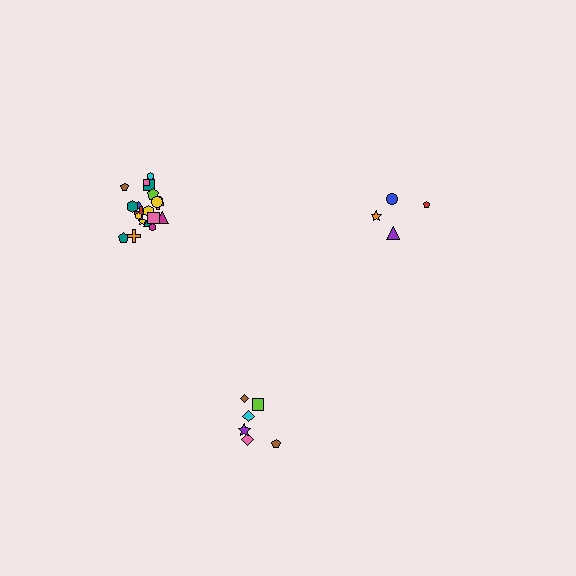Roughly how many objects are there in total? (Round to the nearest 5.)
Roughly 30 objects in total.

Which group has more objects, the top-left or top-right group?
The top-left group.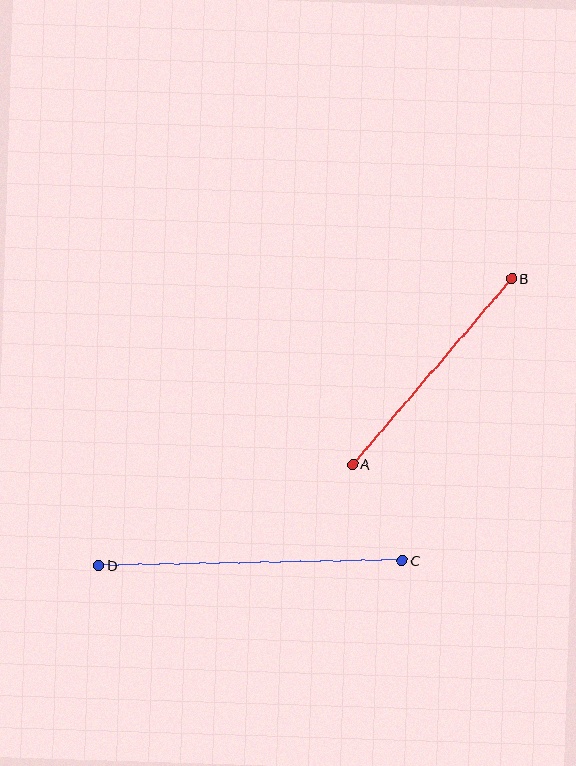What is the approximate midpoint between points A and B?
The midpoint is at approximately (432, 371) pixels.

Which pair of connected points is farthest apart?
Points C and D are farthest apart.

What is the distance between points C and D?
The distance is approximately 303 pixels.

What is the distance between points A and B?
The distance is approximately 244 pixels.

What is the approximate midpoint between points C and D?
The midpoint is at approximately (251, 563) pixels.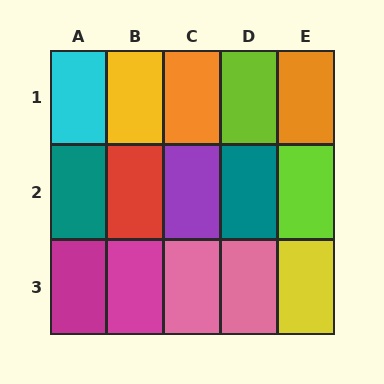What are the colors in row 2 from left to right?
Teal, red, purple, teal, lime.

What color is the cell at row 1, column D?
Lime.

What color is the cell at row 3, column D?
Pink.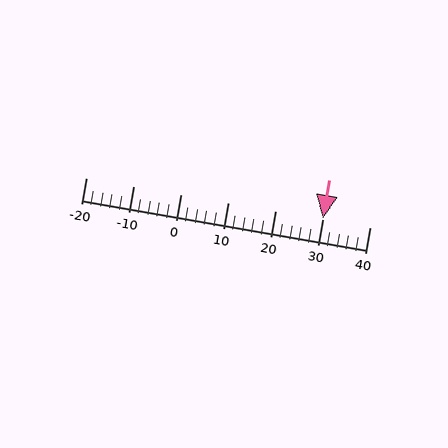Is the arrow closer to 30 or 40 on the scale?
The arrow is closer to 30.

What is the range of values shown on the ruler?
The ruler shows values from -20 to 40.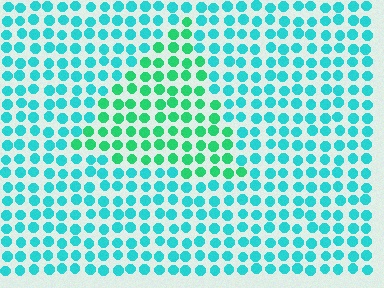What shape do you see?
I see a triangle.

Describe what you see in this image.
The image is filled with small cyan elements in a uniform arrangement. A triangle-shaped region is visible where the elements are tinted to a slightly different hue, forming a subtle color boundary.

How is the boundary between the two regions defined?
The boundary is defined purely by a slight shift in hue (about 34 degrees). Spacing, size, and orientation are identical on both sides.